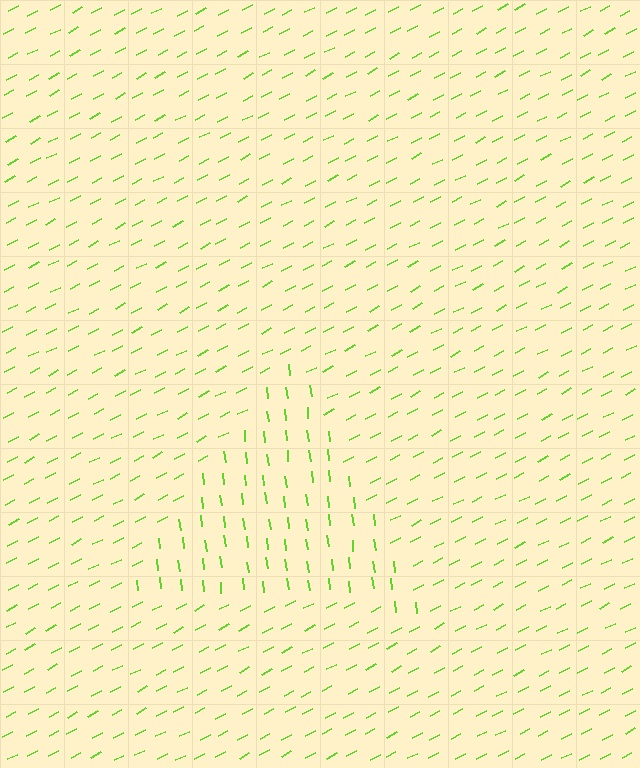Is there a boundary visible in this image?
Yes, there is a texture boundary formed by a change in line orientation.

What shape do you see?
I see a triangle.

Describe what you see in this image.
The image is filled with small lime line segments. A triangle region in the image has lines oriented differently from the surrounding lines, creating a visible texture boundary.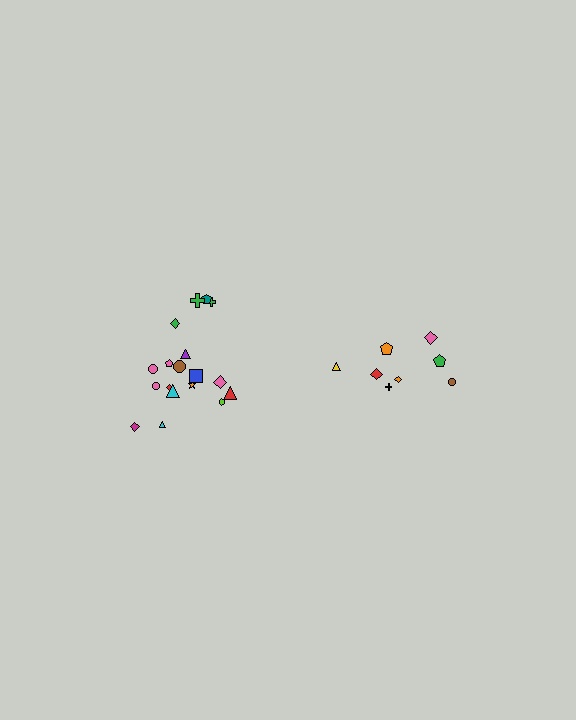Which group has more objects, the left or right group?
The left group.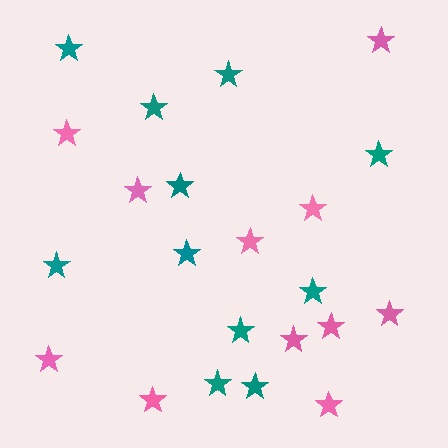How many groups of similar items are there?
There are 2 groups: one group of teal stars (11) and one group of pink stars (11).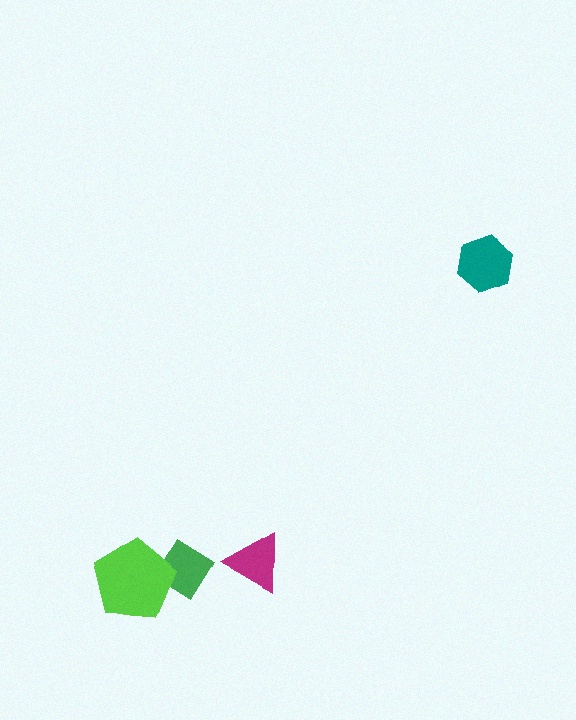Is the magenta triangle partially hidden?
No, no other shape covers it.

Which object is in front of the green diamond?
The lime pentagon is in front of the green diamond.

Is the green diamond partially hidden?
Yes, it is partially covered by another shape.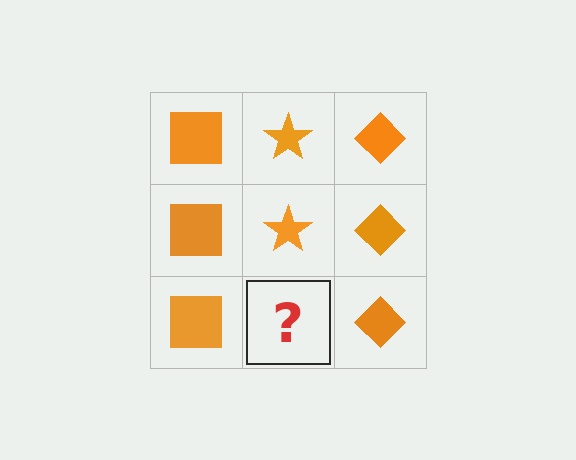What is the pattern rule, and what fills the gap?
The rule is that each column has a consistent shape. The gap should be filled with an orange star.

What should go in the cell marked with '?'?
The missing cell should contain an orange star.